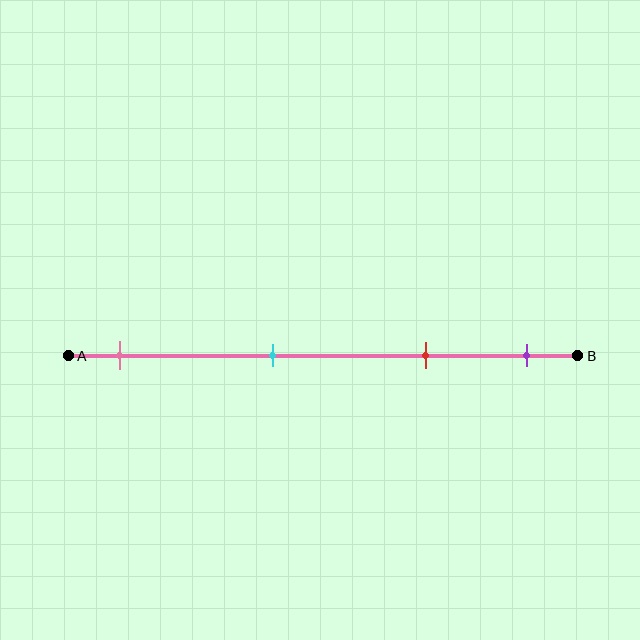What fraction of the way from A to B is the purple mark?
The purple mark is approximately 90% (0.9) of the way from A to B.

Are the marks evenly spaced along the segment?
No, the marks are not evenly spaced.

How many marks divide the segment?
There are 4 marks dividing the segment.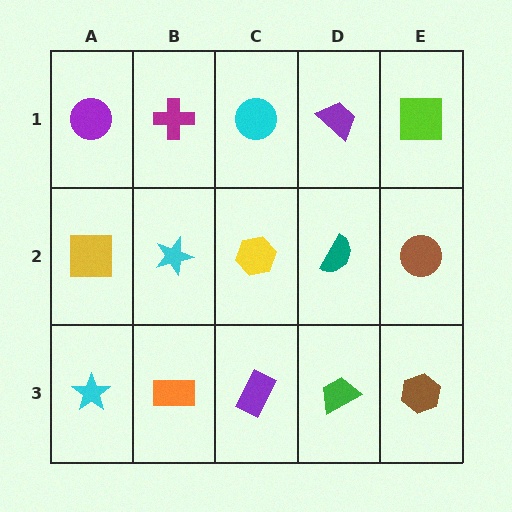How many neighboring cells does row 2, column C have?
4.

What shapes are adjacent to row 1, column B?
A cyan star (row 2, column B), a purple circle (row 1, column A), a cyan circle (row 1, column C).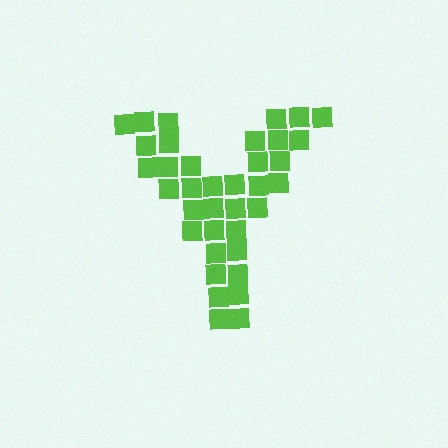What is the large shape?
The large shape is the letter Y.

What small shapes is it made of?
It is made of small squares.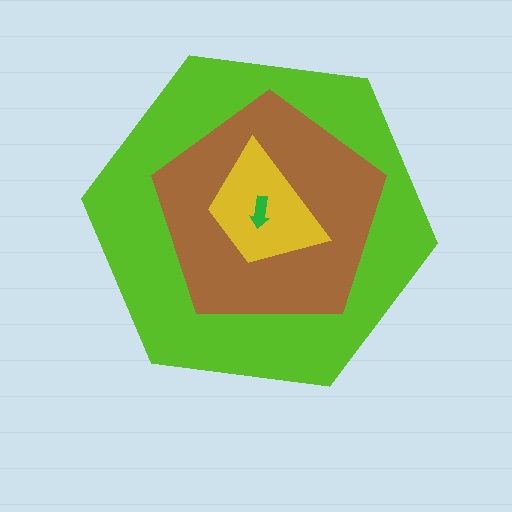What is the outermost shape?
The lime hexagon.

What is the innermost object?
The green arrow.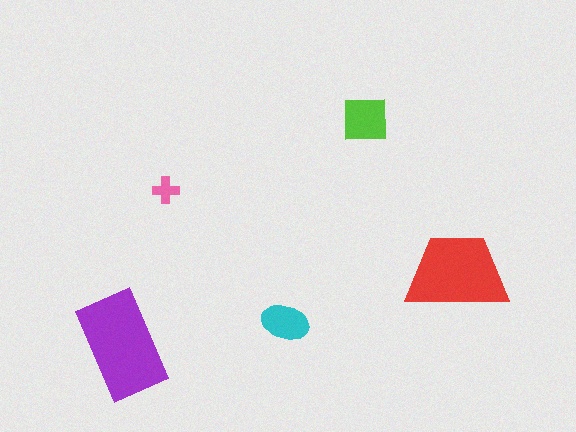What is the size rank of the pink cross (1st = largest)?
5th.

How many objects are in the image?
There are 5 objects in the image.